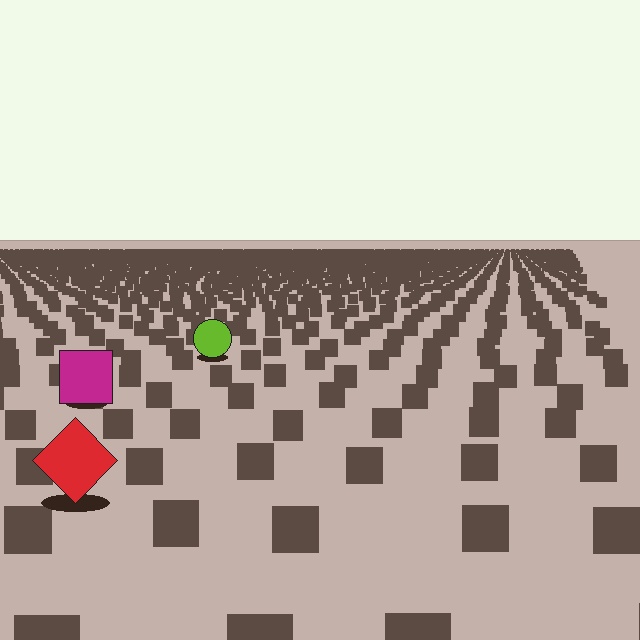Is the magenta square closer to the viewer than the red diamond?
No. The red diamond is closer — you can tell from the texture gradient: the ground texture is coarser near it.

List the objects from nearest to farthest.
From nearest to farthest: the red diamond, the magenta square, the lime circle.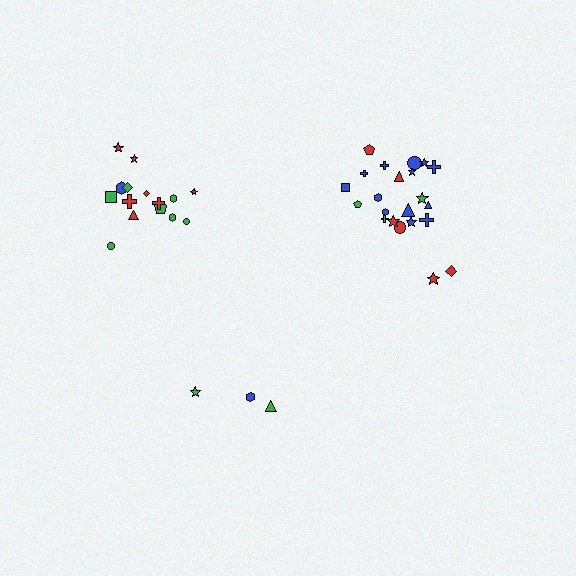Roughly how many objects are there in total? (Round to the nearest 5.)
Roughly 40 objects in total.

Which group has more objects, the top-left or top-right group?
The top-right group.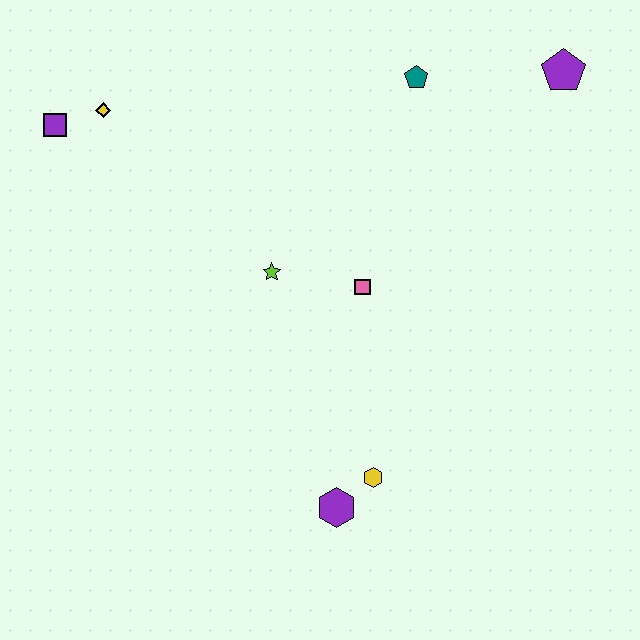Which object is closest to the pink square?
The lime star is closest to the pink square.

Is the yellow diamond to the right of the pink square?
No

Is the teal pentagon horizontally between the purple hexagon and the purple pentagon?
Yes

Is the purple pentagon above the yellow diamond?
Yes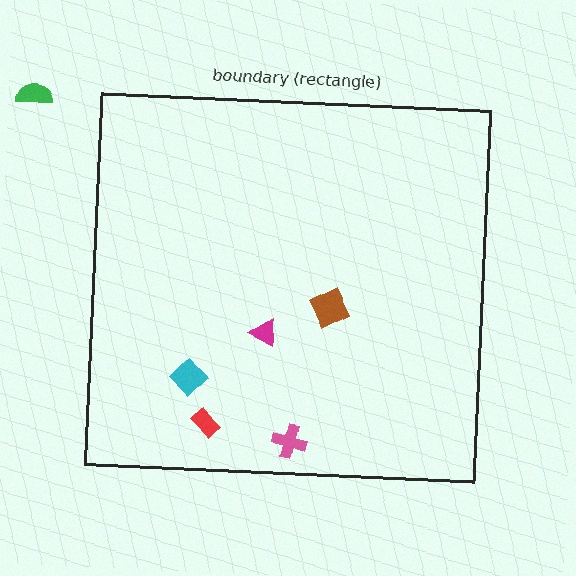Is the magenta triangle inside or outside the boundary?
Inside.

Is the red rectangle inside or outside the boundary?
Inside.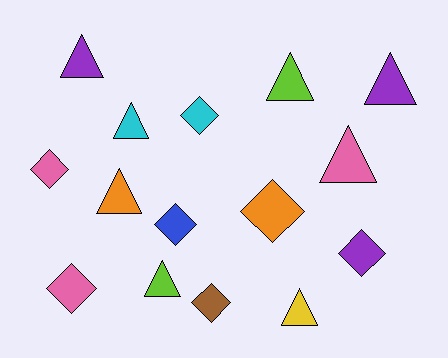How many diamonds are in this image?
There are 7 diamonds.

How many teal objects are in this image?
There are no teal objects.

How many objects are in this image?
There are 15 objects.